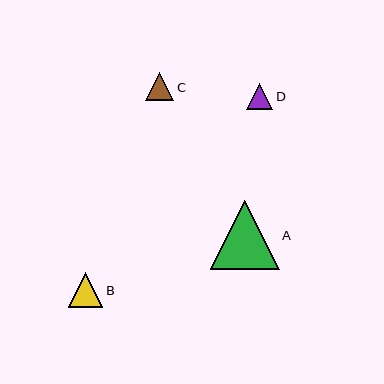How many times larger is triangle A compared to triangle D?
Triangle A is approximately 2.6 times the size of triangle D.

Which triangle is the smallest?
Triangle D is the smallest with a size of approximately 26 pixels.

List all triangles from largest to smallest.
From largest to smallest: A, B, C, D.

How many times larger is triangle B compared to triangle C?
Triangle B is approximately 1.2 times the size of triangle C.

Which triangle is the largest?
Triangle A is the largest with a size of approximately 69 pixels.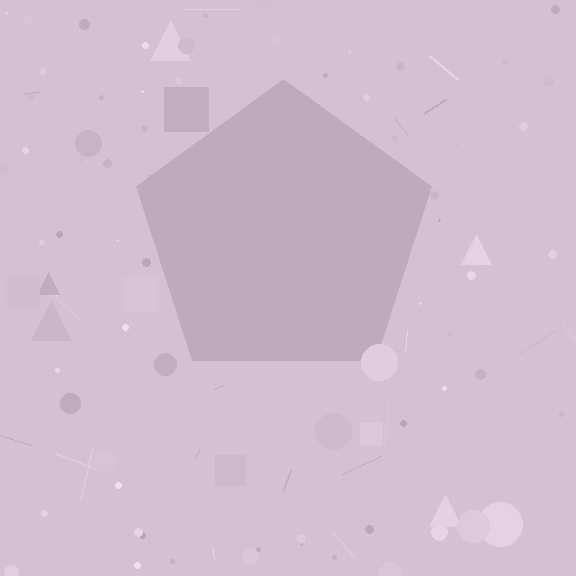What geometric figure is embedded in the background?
A pentagon is embedded in the background.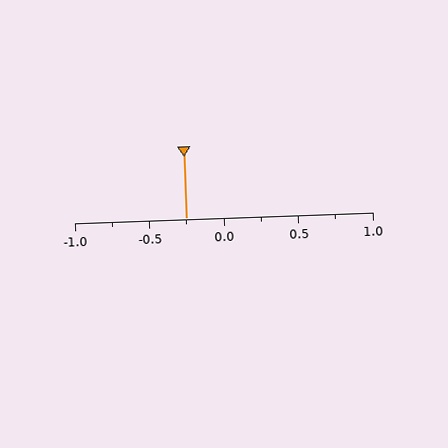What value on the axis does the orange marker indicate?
The marker indicates approximately -0.25.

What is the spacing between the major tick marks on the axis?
The major ticks are spaced 0.5 apart.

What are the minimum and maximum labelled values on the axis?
The axis runs from -1.0 to 1.0.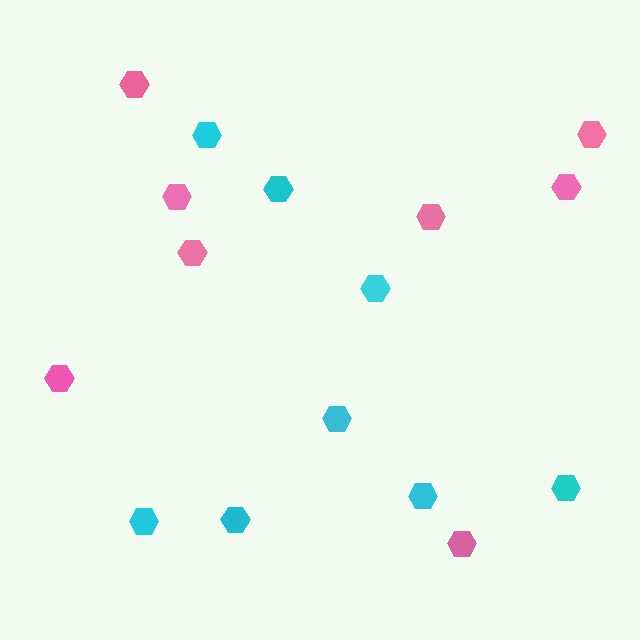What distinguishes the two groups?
There are 2 groups: one group of pink hexagons (8) and one group of cyan hexagons (8).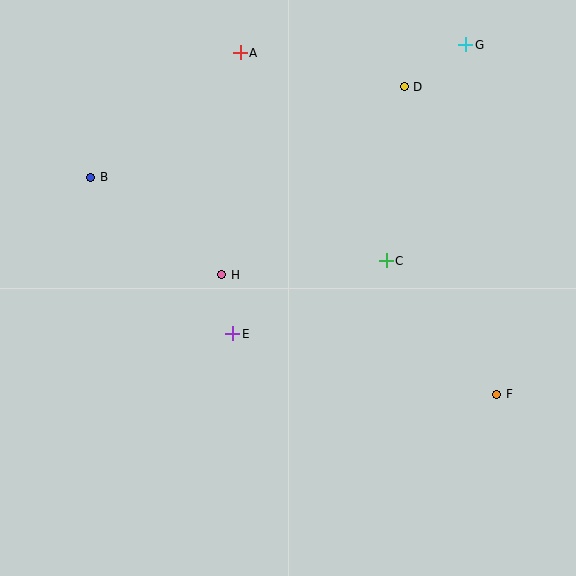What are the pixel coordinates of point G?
Point G is at (466, 45).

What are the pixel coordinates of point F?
Point F is at (497, 394).